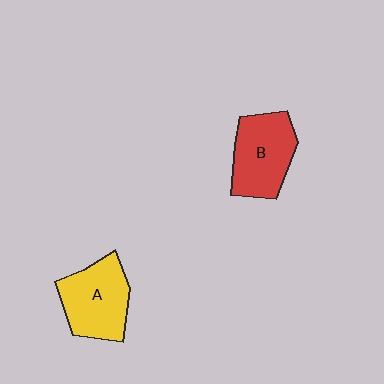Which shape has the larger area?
Shape A (yellow).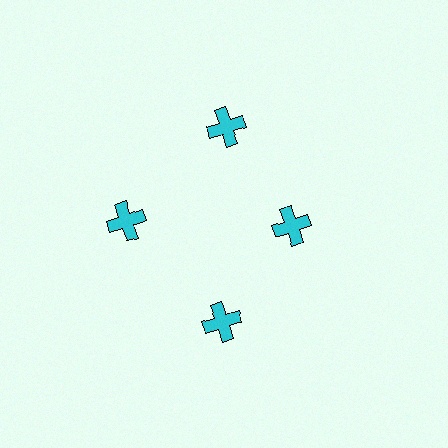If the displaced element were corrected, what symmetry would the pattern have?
It would have 4-fold rotational symmetry — the pattern would map onto itself every 90 degrees.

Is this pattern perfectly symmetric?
No. The 4 cyan crosses are arranged in a ring, but one element near the 3 o'clock position is pulled inward toward the center, breaking the 4-fold rotational symmetry.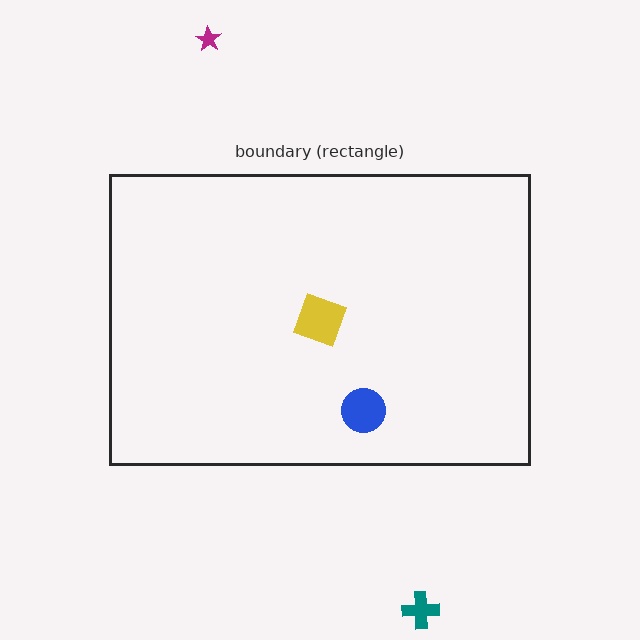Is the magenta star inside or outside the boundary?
Outside.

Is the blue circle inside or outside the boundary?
Inside.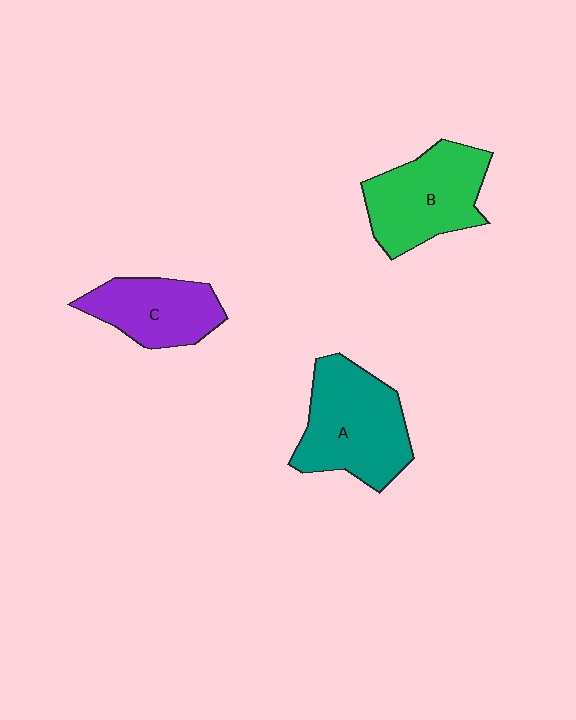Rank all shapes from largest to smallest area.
From largest to smallest: A (teal), B (green), C (purple).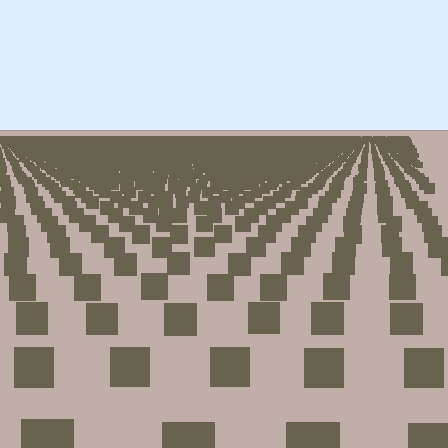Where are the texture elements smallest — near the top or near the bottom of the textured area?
Near the top.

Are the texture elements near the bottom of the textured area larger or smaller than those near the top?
Larger. Near the bottom, elements are closer to the viewer and appear at a bigger on-screen size.